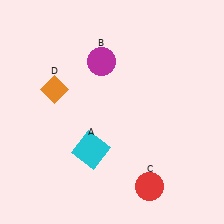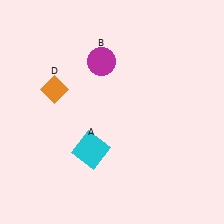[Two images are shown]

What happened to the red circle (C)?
The red circle (C) was removed in Image 2. It was in the bottom-right area of Image 1.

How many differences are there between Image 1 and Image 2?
There is 1 difference between the two images.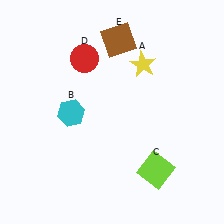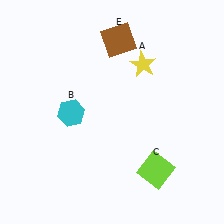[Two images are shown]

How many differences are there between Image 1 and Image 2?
There is 1 difference between the two images.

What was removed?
The red circle (D) was removed in Image 2.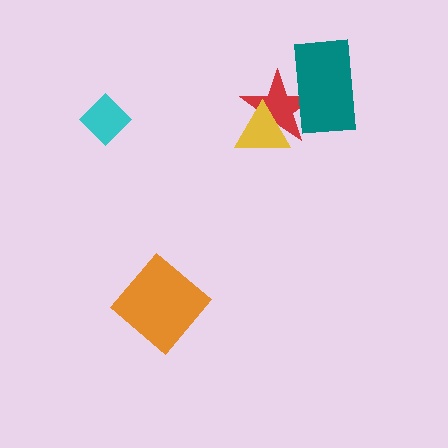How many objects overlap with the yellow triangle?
1 object overlaps with the yellow triangle.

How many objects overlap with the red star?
2 objects overlap with the red star.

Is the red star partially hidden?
Yes, it is partially covered by another shape.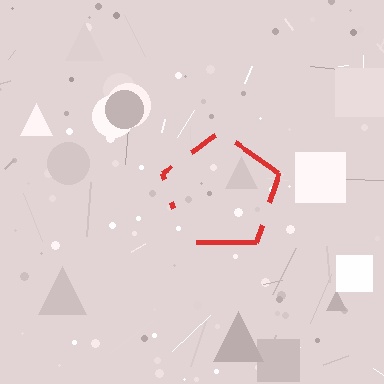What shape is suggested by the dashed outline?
The dashed outline suggests a pentagon.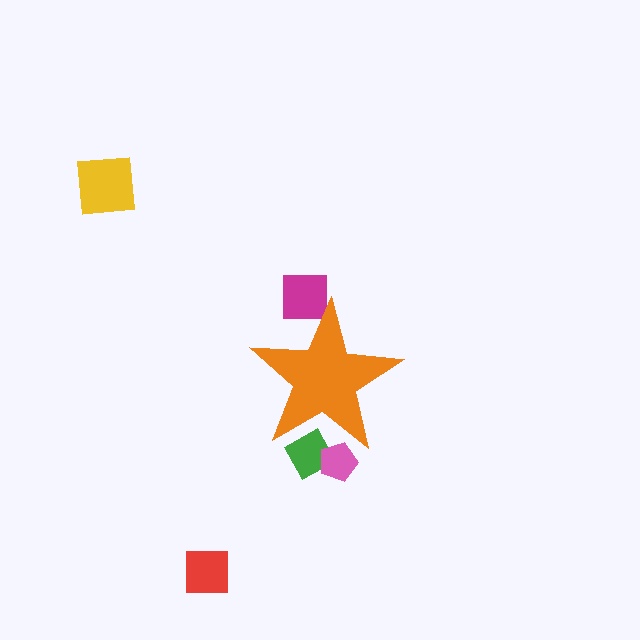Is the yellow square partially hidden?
No, the yellow square is fully visible.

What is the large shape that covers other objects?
An orange star.